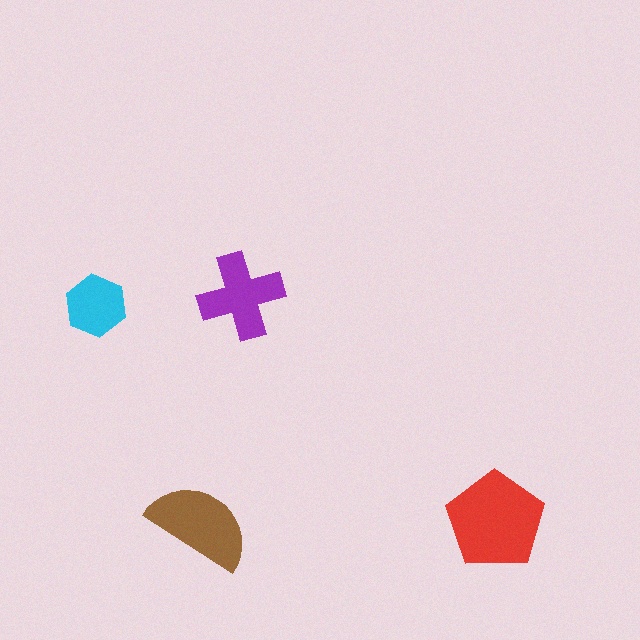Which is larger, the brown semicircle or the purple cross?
The brown semicircle.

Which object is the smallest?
The cyan hexagon.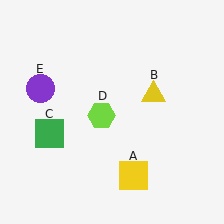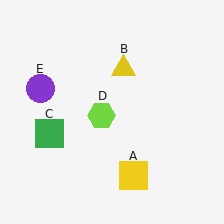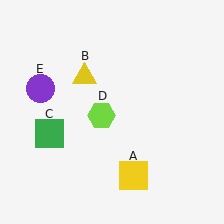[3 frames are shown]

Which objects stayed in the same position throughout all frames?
Yellow square (object A) and green square (object C) and lime hexagon (object D) and purple circle (object E) remained stationary.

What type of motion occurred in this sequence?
The yellow triangle (object B) rotated counterclockwise around the center of the scene.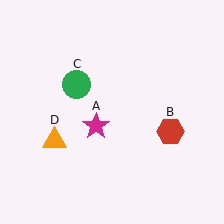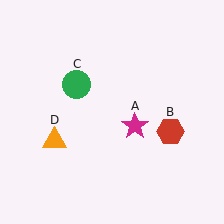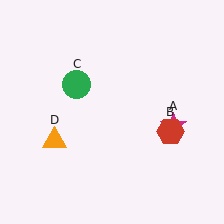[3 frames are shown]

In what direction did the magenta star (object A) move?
The magenta star (object A) moved right.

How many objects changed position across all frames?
1 object changed position: magenta star (object A).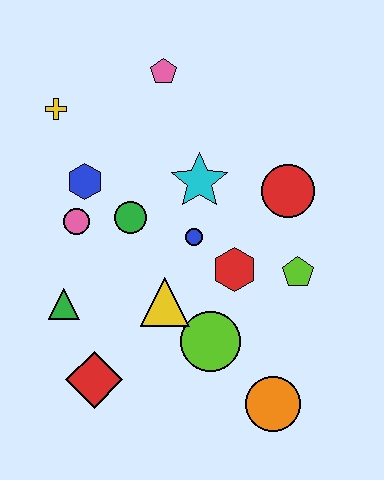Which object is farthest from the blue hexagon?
The orange circle is farthest from the blue hexagon.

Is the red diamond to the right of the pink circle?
Yes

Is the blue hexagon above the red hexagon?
Yes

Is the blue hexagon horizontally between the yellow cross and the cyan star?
Yes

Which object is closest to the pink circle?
The blue hexagon is closest to the pink circle.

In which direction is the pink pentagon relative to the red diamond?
The pink pentagon is above the red diamond.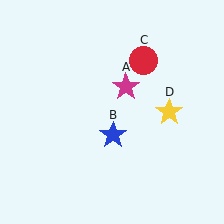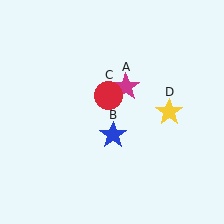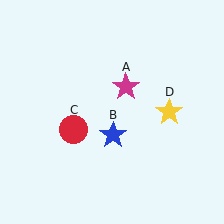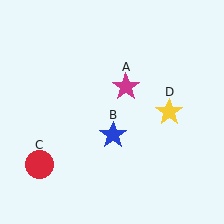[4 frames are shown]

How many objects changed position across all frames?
1 object changed position: red circle (object C).